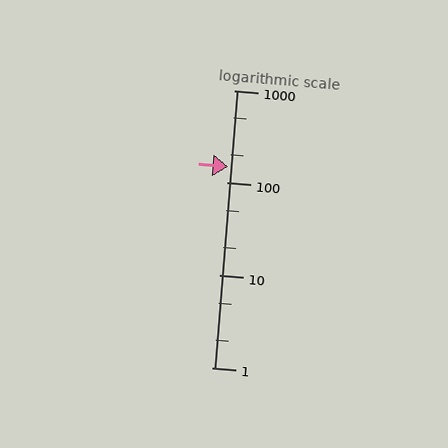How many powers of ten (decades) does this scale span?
The scale spans 3 decades, from 1 to 1000.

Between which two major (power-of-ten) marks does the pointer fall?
The pointer is between 100 and 1000.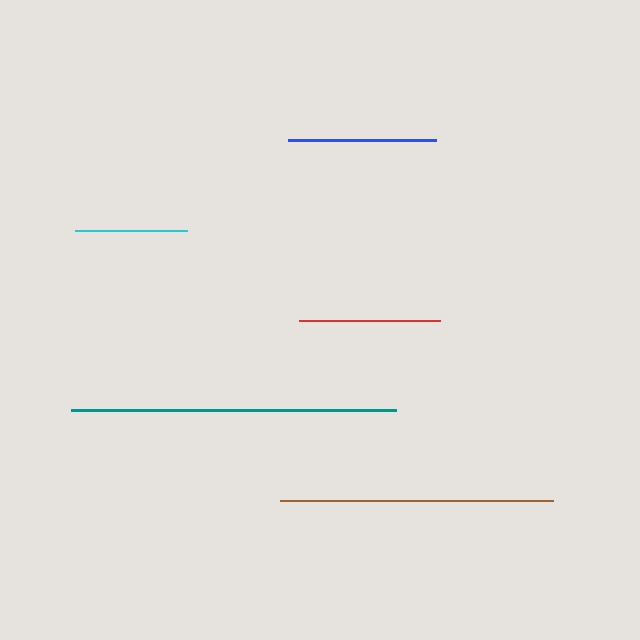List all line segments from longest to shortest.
From longest to shortest: teal, brown, blue, red, cyan.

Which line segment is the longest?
The teal line is the longest at approximately 325 pixels.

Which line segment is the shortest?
The cyan line is the shortest at approximately 112 pixels.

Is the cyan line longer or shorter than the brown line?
The brown line is longer than the cyan line.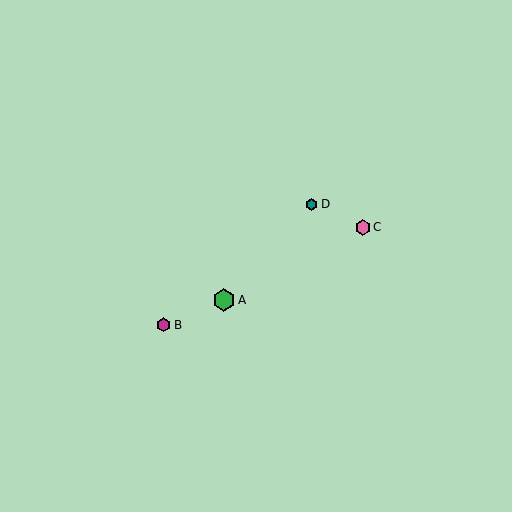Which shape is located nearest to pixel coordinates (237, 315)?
The green hexagon (labeled A) at (224, 300) is nearest to that location.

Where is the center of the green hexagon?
The center of the green hexagon is at (224, 300).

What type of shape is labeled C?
Shape C is a pink hexagon.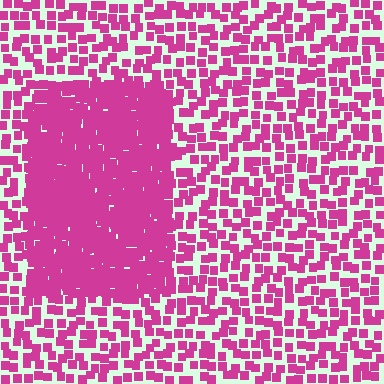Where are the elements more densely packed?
The elements are more densely packed inside the rectangle boundary.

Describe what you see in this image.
The image contains small magenta elements arranged at two different densities. A rectangle-shaped region is visible where the elements are more densely packed than the surrounding area.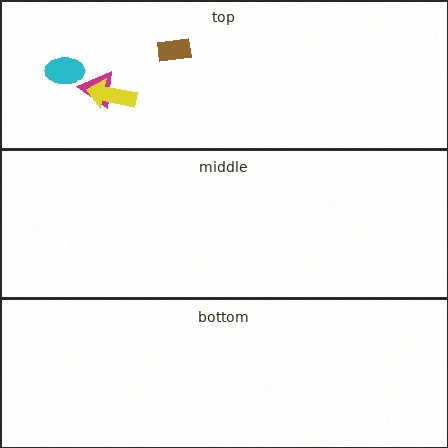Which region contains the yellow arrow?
The top region.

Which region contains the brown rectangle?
The top region.